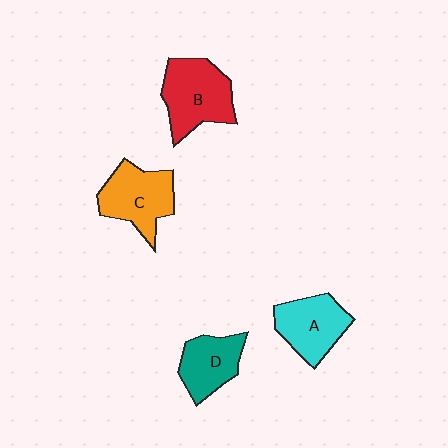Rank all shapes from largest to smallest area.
From largest to smallest: B (red), C (orange), A (cyan), D (teal).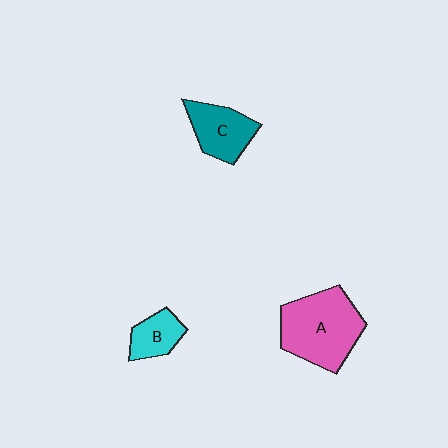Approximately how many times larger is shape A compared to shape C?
Approximately 1.7 times.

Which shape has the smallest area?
Shape B (cyan).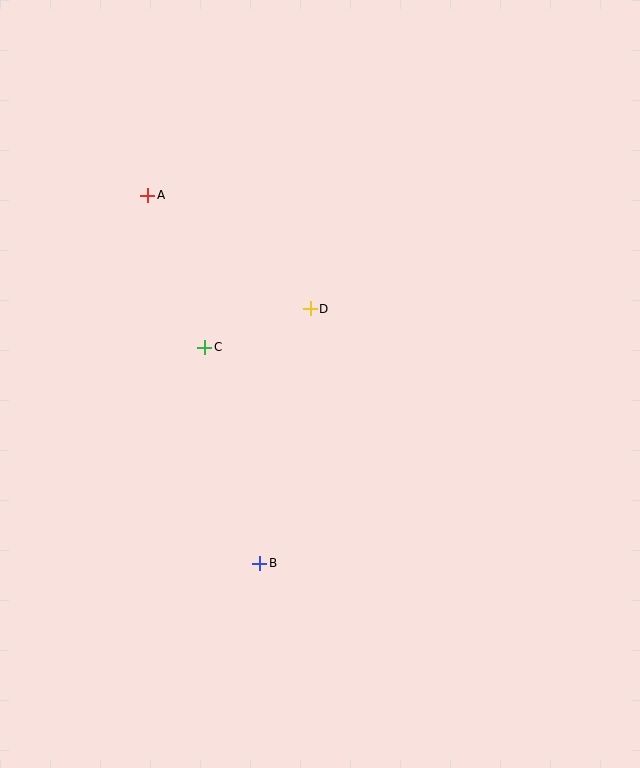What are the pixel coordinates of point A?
Point A is at (148, 195).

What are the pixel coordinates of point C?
Point C is at (205, 347).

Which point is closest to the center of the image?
Point D at (310, 309) is closest to the center.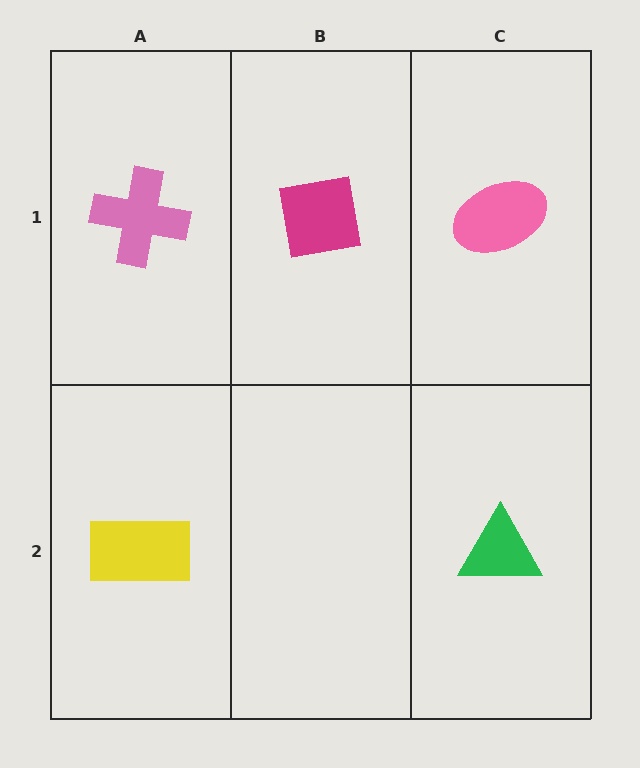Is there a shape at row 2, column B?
No, that cell is empty.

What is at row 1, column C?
A pink ellipse.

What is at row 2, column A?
A yellow rectangle.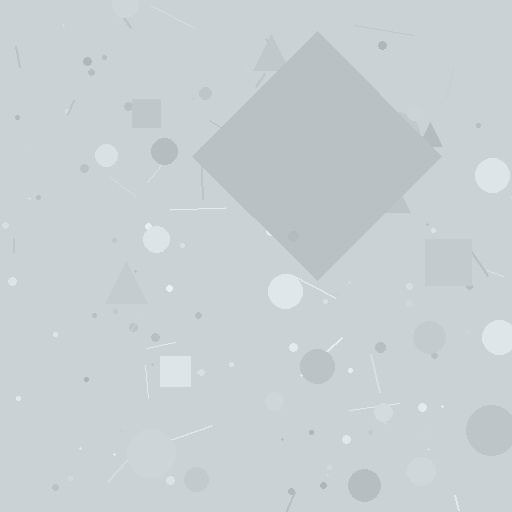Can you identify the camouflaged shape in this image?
The camouflaged shape is a diamond.